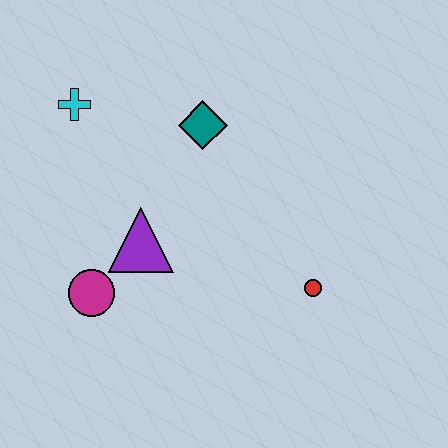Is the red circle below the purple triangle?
Yes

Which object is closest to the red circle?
The purple triangle is closest to the red circle.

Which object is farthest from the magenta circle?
The red circle is farthest from the magenta circle.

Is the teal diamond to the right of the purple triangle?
Yes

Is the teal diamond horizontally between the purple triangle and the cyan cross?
No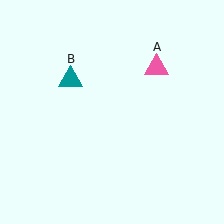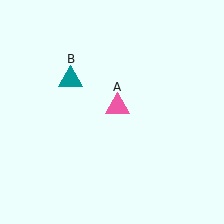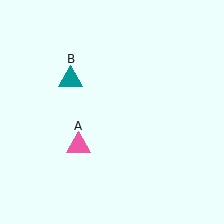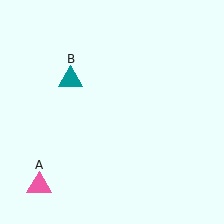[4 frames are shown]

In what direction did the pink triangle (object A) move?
The pink triangle (object A) moved down and to the left.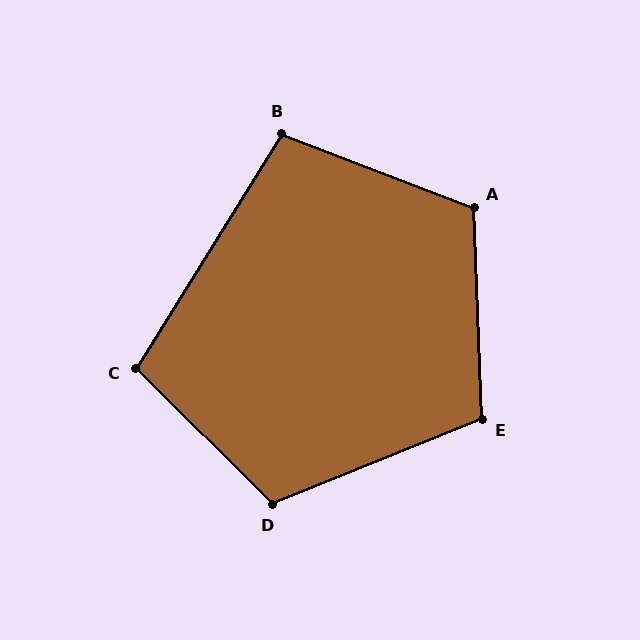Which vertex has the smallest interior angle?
B, at approximately 101 degrees.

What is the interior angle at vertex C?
Approximately 103 degrees (obtuse).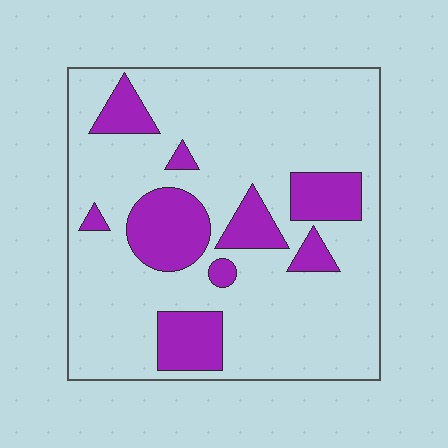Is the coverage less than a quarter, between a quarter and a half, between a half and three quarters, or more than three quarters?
Less than a quarter.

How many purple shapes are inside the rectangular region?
9.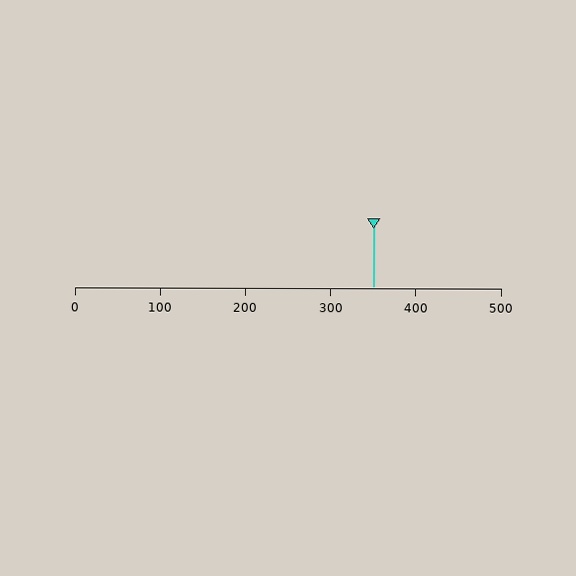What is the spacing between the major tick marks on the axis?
The major ticks are spaced 100 apart.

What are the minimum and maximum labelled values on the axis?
The axis runs from 0 to 500.